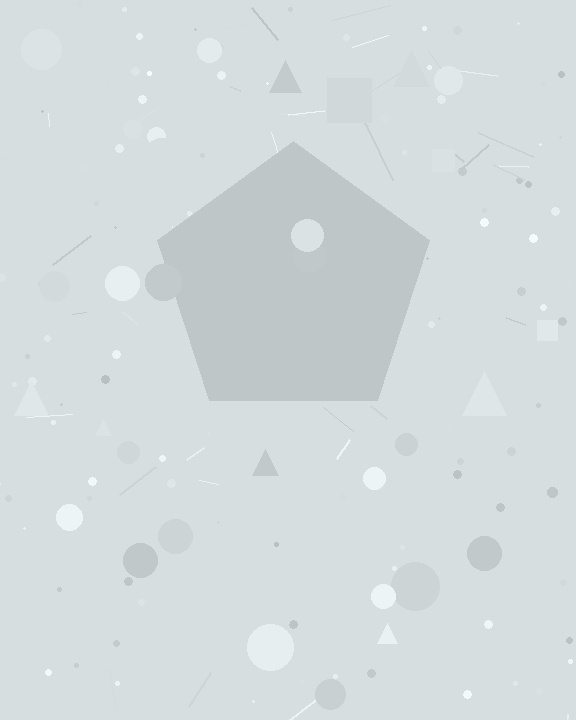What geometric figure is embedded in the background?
A pentagon is embedded in the background.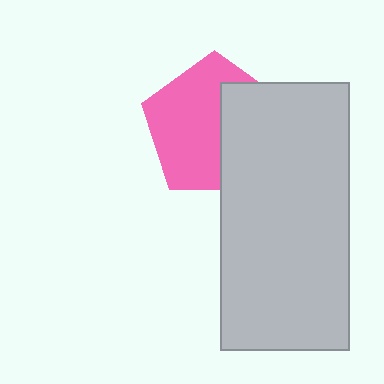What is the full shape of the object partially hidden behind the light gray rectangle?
The partially hidden object is a pink pentagon.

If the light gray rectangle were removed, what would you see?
You would see the complete pink pentagon.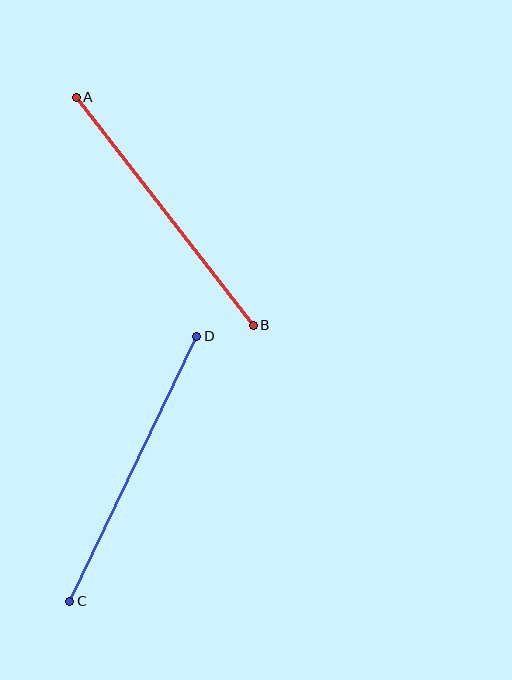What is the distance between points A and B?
The distance is approximately 289 pixels.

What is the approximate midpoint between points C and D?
The midpoint is at approximately (133, 469) pixels.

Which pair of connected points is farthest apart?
Points C and D are farthest apart.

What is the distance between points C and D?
The distance is approximately 294 pixels.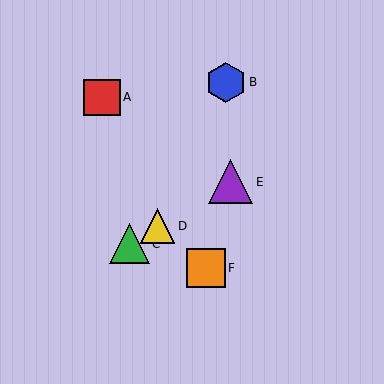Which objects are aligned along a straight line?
Objects C, D, E are aligned along a straight line.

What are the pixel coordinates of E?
Object E is at (231, 182).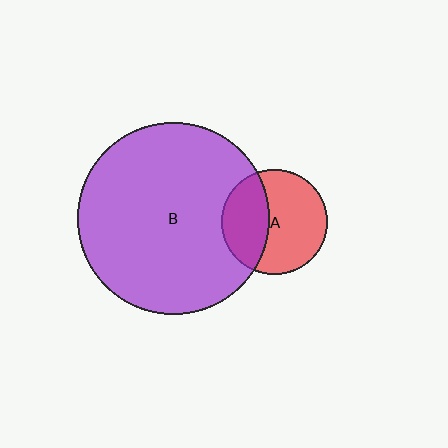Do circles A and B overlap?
Yes.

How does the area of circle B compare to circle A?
Approximately 3.3 times.